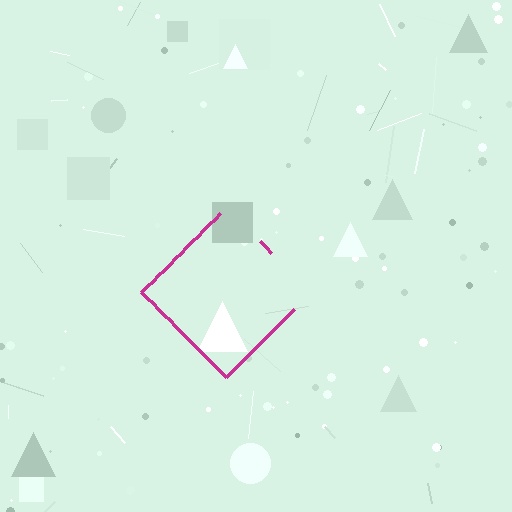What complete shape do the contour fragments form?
The contour fragments form a diamond.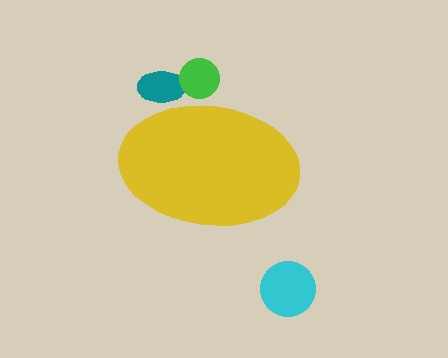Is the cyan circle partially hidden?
No, the cyan circle is fully visible.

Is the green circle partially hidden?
Yes, the green circle is partially hidden behind the yellow ellipse.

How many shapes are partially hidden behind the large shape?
2 shapes are partially hidden.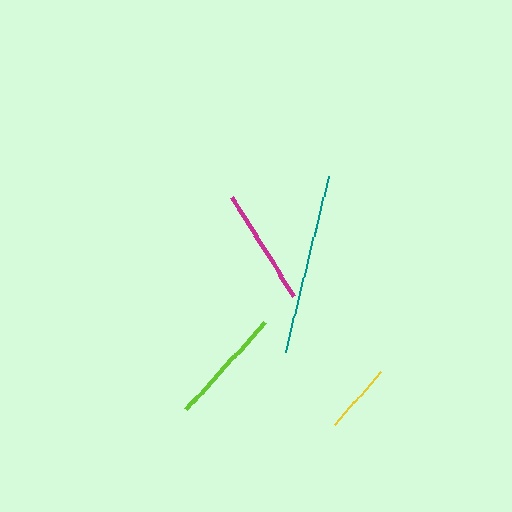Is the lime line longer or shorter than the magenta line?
The lime line is longer than the magenta line.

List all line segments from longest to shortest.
From longest to shortest: teal, lime, magenta, yellow.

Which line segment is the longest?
The teal line is the longest at approximately 182 pixels.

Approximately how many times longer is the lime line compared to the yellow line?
The lime line is approximately 1.7 times the length of the yellow line.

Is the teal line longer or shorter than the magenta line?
The teal line is longer than the magenta line.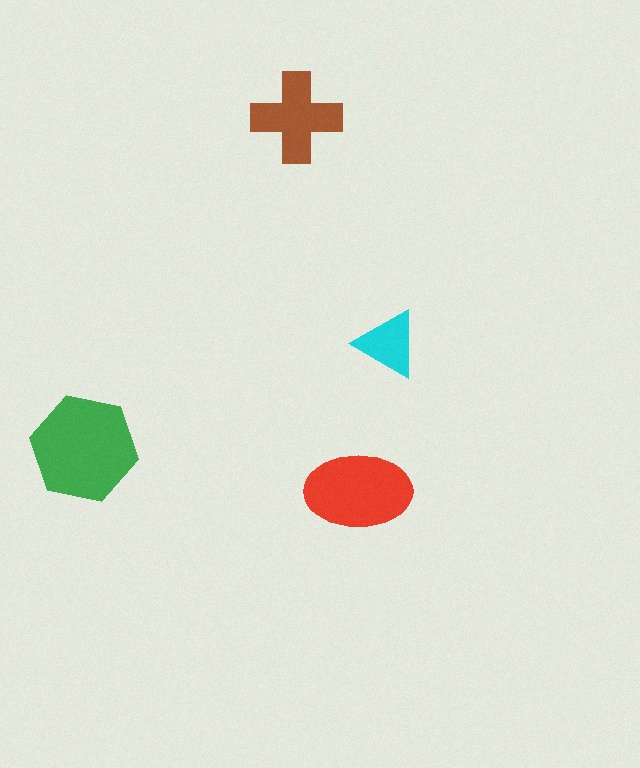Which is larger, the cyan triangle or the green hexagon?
The green hexagon.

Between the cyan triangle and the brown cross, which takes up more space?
The brown cross.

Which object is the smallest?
The cyan triangle.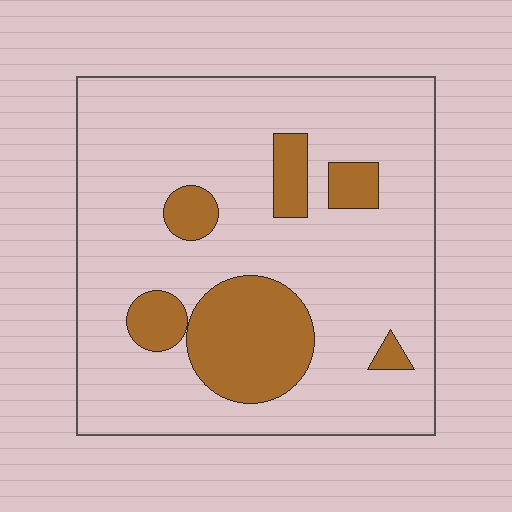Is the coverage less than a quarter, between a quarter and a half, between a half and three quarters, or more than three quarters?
Less than a quarter.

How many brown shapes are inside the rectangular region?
6.